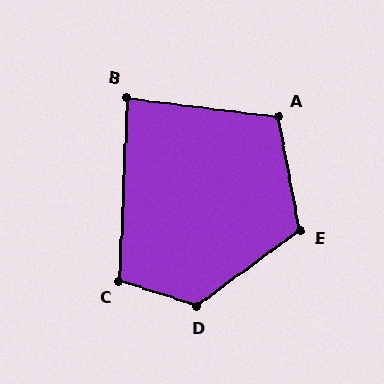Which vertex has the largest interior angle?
D, at approximately 125 degrees.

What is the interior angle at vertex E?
Approximately 116 degrees (obtuse).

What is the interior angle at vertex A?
Approximately 108 degrees (obtuse).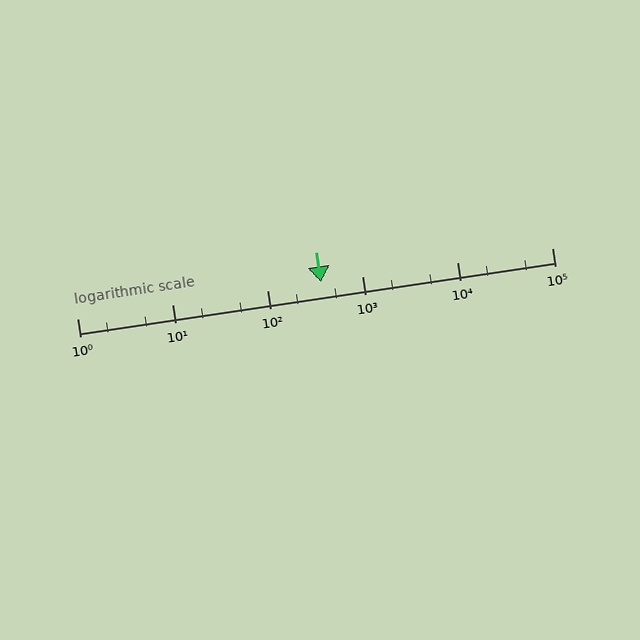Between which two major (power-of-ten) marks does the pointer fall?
The pointer is between 100 and 1000.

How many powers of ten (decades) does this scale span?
The scale spans 5 decades, from 1 to 100000.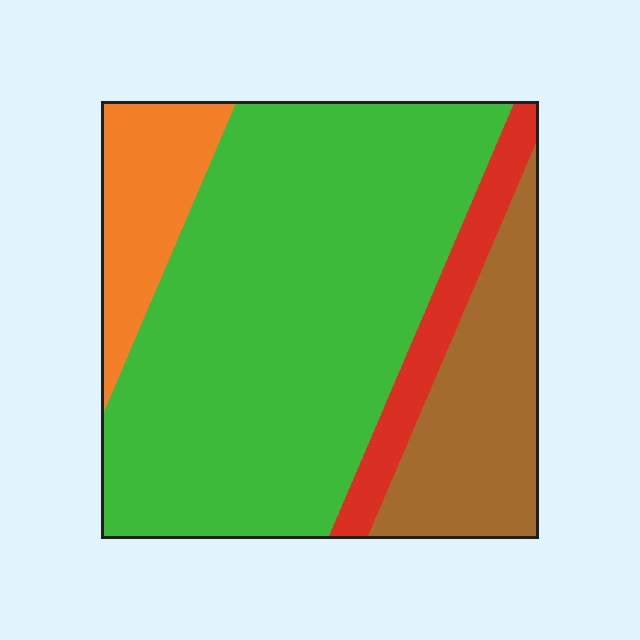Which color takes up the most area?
Green, at roughly 60%.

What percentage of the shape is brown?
Brown takes up about one sixth (1/6) of the shape.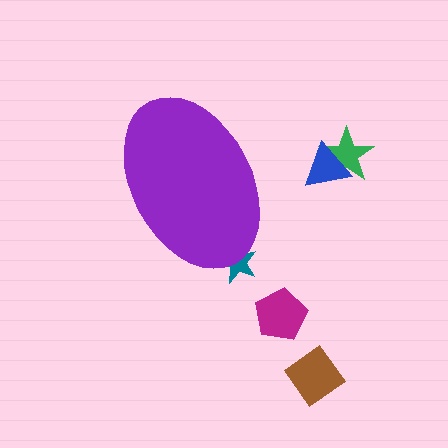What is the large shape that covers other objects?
A purple ellipse.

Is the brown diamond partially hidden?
No, the brown diamond is fully visible.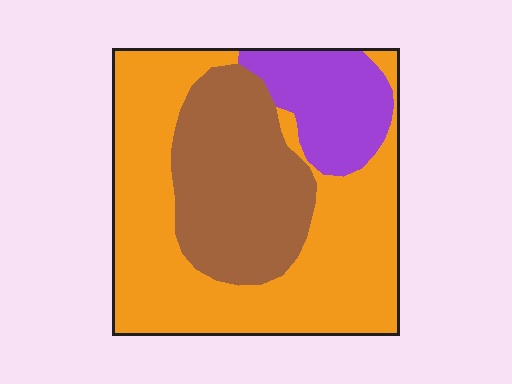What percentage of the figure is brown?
Brown takes up between a quarter and a half of the figure.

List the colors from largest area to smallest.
From largest to smallest: orange, brown, purple.